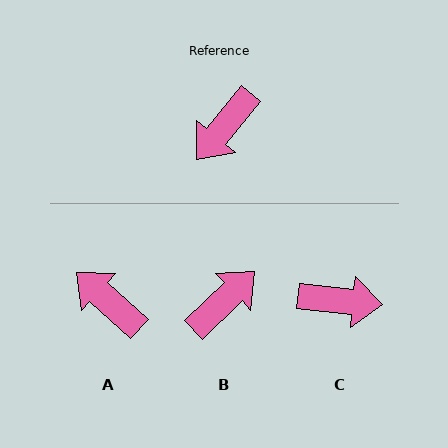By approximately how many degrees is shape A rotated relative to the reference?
Approximately 93 degrees clockwise.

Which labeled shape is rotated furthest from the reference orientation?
B, about 173 degrees away.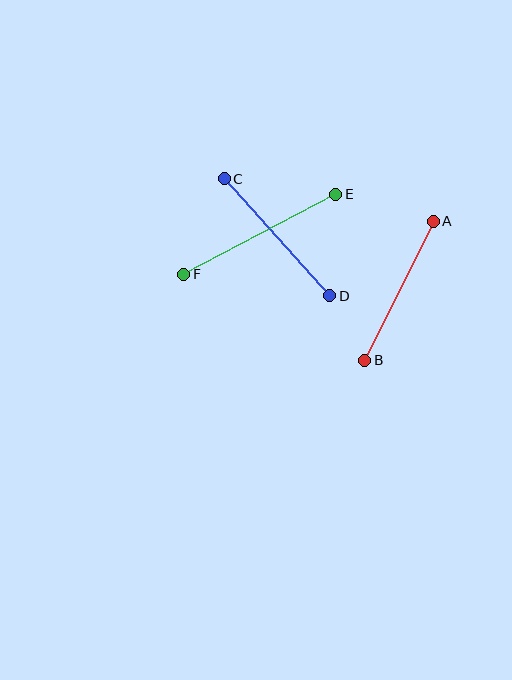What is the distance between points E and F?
The distance is approximately 172 pixels.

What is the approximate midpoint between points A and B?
The midpoint is at approximately (399, 291) pixels.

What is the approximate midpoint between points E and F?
The midpoint is at approximately (260, 234) pixels.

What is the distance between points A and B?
The distance is approximately 155 pixels.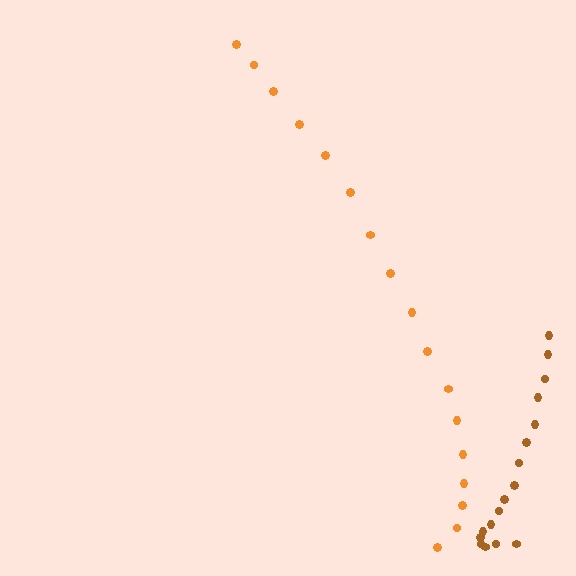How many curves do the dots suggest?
There are 2 distinct paths.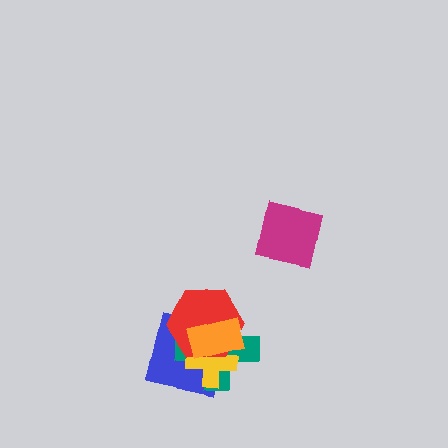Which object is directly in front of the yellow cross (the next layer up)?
The red hexagon is directly in front of the yellow cross.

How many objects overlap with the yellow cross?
4 objects overlap with the yellow cross.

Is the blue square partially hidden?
Yes, it is partially covered by another shape.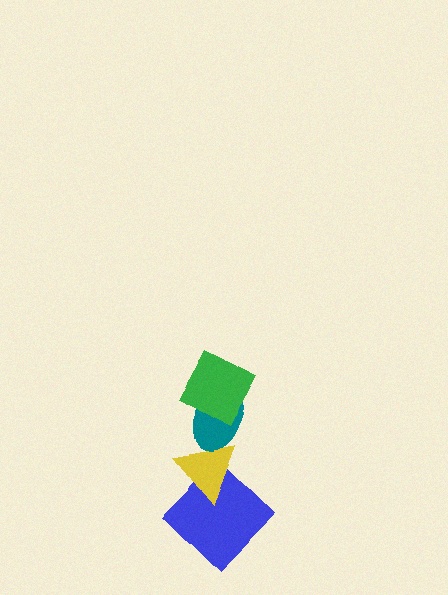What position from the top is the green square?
The green square is 1st from the top.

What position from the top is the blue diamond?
The blue diamond is 4th from the top.